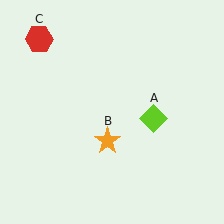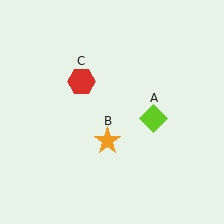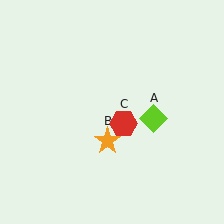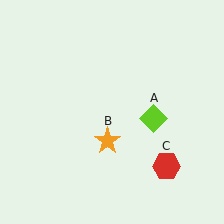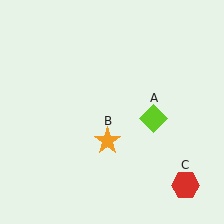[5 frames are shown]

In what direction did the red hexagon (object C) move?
The red hexagon (object C) moved down and to the right.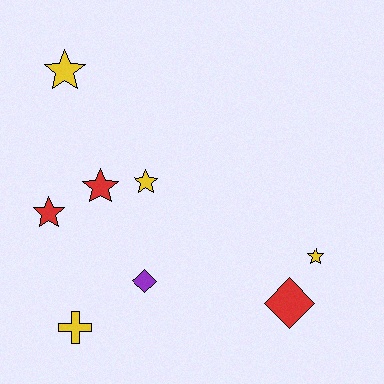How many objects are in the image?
There are 8 objects.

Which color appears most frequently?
Yellow, with 4 objects.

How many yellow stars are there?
There are 3 yellow stars.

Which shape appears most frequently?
Star, with 5 objects.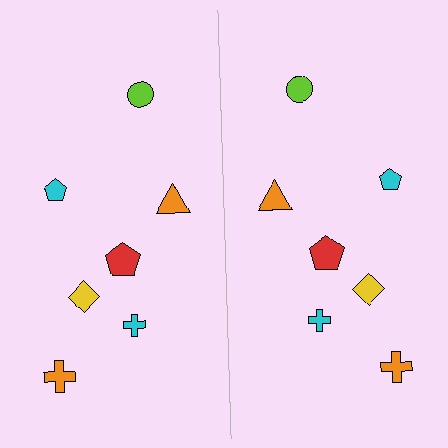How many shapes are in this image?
There are 14 shapes in this image.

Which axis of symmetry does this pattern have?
The pattern has a vertical axis of symmetry running through the center of the image.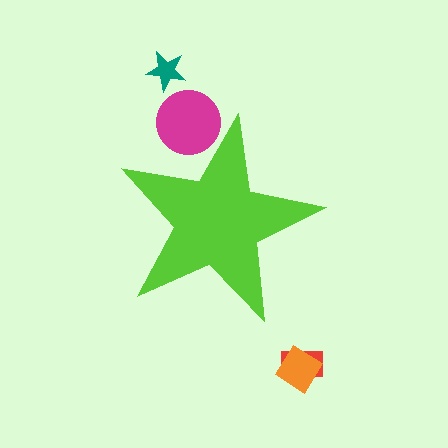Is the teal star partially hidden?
No, the teal star is fully visible.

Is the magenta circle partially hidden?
Yes, the magenta circle is partially hidden behind the lime star.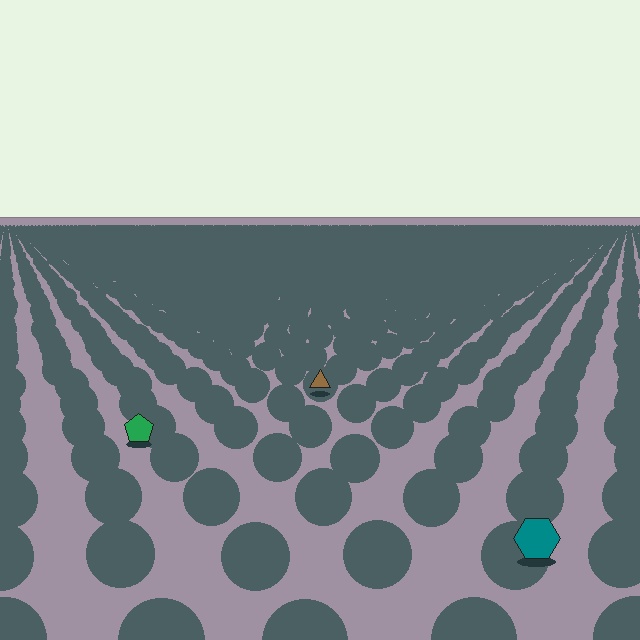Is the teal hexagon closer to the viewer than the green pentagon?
Yes. The teal hexagon is closer — you can tell from the texture gradient: the ground texture is coarser near it.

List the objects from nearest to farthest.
From nearest to farthest: the teal hexagon, the green pentagon, the brown triangle.